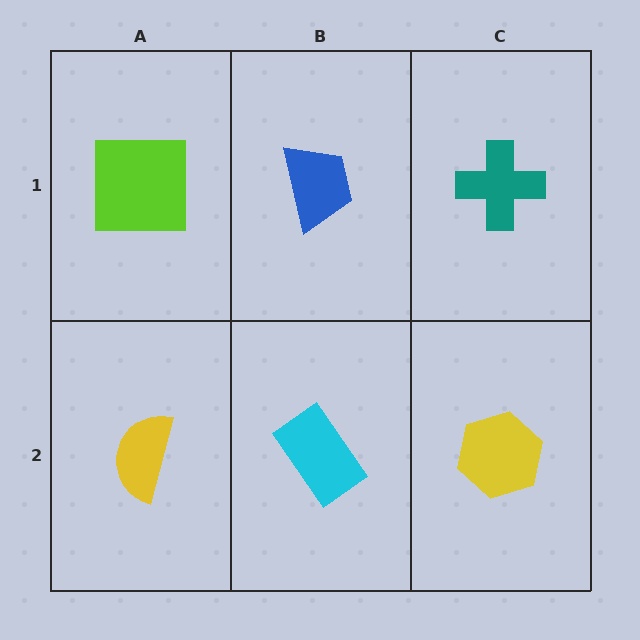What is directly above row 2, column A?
A lime square.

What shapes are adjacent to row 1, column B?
A cyan rectangle (row 2, column B), a lime square (row 1, column A), a teal cross (row 1, column C).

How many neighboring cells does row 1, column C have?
2.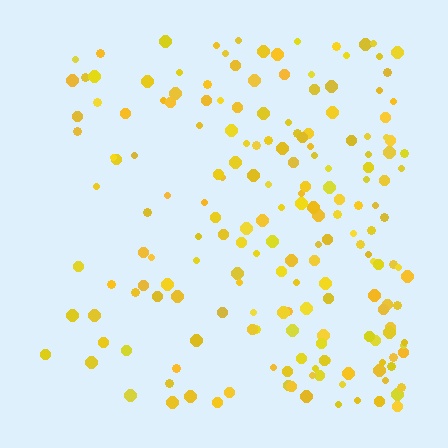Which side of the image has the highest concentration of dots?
The right.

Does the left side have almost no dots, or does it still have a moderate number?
Still a moderate number, just noticeably fewer than the right.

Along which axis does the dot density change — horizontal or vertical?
Horizontal.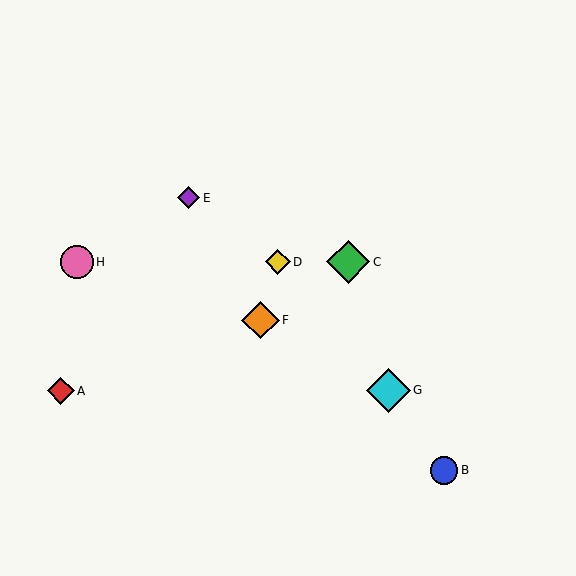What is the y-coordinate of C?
Object C is at y≈262.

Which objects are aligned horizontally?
Objects C, D, H are aligned horizontally.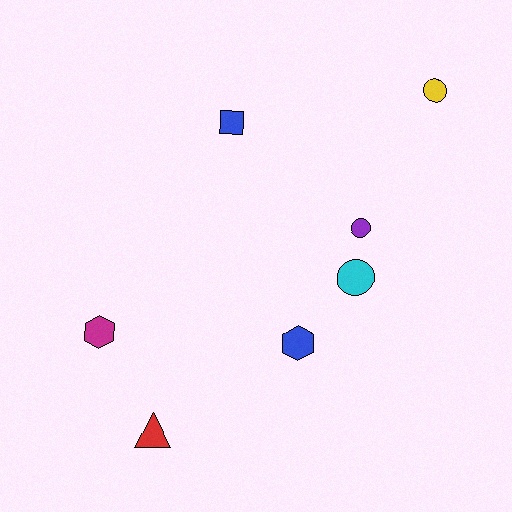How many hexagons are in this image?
There are 2 hexagons.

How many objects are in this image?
There are 7 objects.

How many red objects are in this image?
There is 1 red object.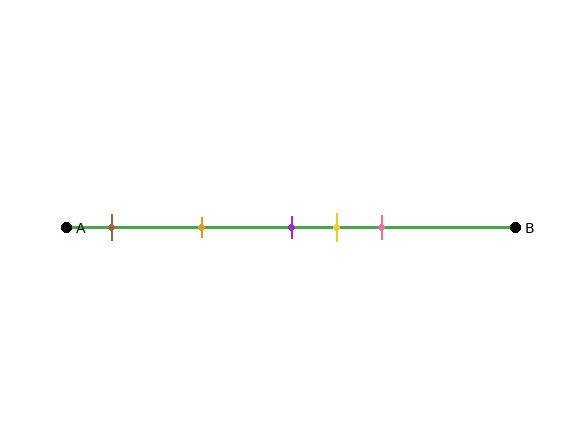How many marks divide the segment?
There are 5 marks dividing the segment.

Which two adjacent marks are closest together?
The purple and yellow marks are the closest adjacent pair.